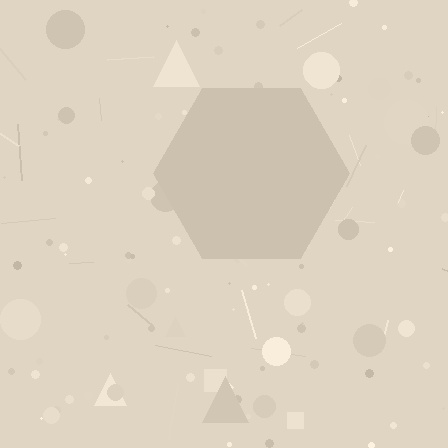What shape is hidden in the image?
A hexagon is hidden in the image.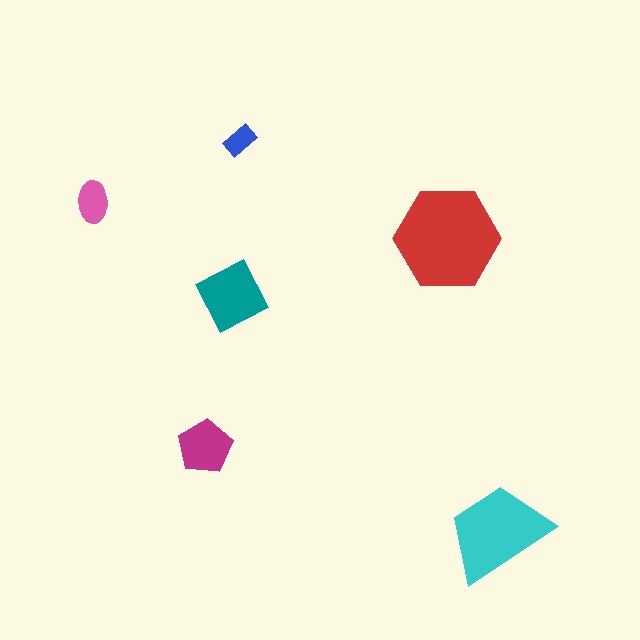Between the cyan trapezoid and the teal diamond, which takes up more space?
The cyan trapezoid.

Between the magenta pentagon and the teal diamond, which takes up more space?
The teal diamond.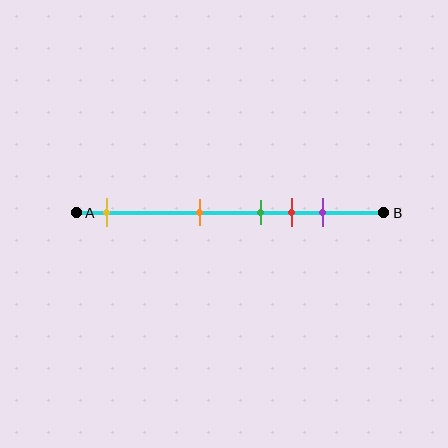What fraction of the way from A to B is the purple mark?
The purple mark is approximately 80% (0.8) of the way from A to B.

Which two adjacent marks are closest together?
The green and red marks are the closest adjacent pair.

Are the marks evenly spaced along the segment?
No, the marks are not evenly spaced.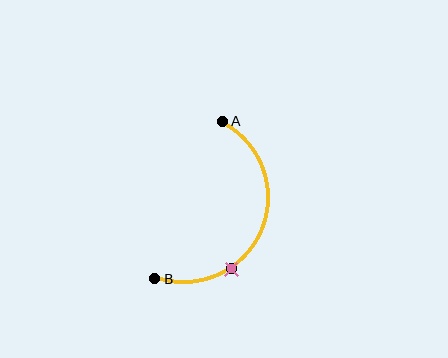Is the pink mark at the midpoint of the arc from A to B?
No. The pink mark lies on the arc but is closer to endpoint B. The arc midpoint would be at the point on the curve equidistant along the arc from both A and B.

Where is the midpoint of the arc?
The arc midpoint is the point on the curve farthest from the straight line joining A and B. It sits to the right of that line.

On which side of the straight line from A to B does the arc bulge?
The arc bulges to the right of the straight line connecting A and B.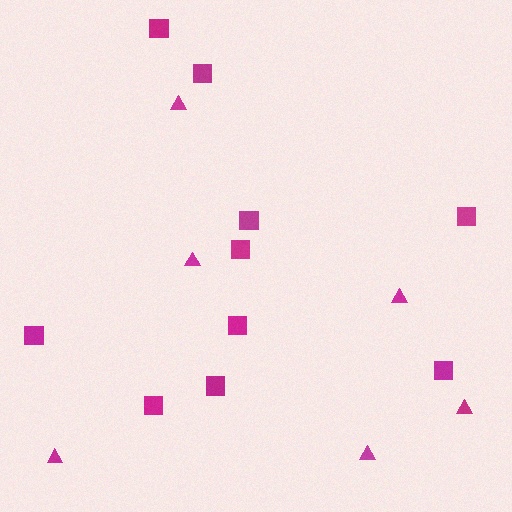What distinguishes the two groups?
There are 2 groups: one group of squares (10) and one group of triangles (6).